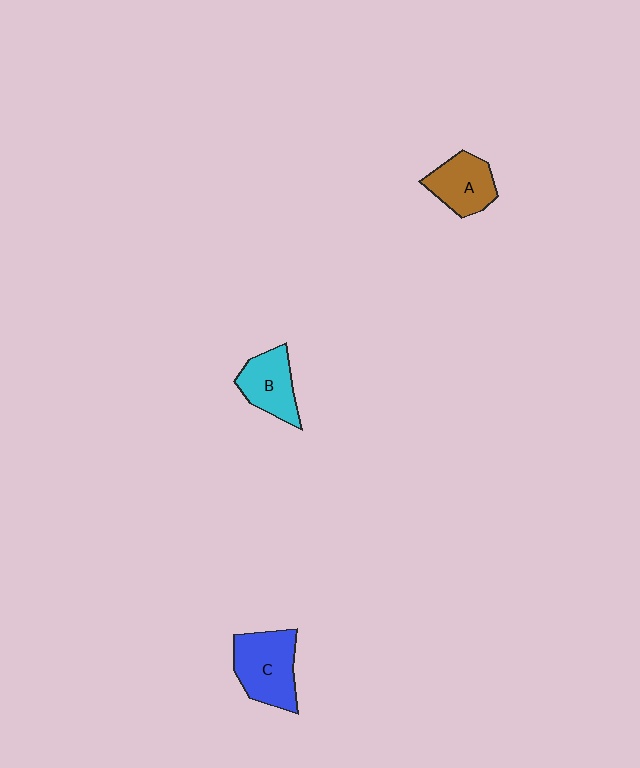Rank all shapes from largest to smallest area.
From largest to smallest: C (blue), A (brown), B (cyan).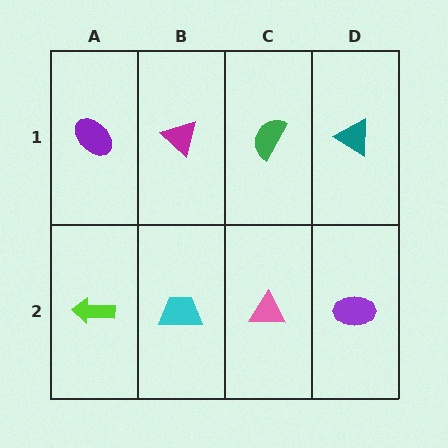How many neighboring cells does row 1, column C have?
3.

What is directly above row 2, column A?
A purple ellipse.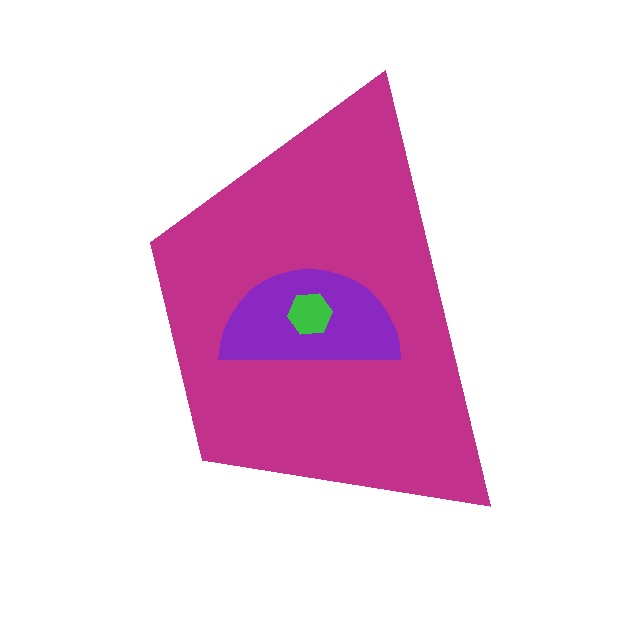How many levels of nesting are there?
3.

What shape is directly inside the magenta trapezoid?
The purple semicircle.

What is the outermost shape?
The magenta trapezoid.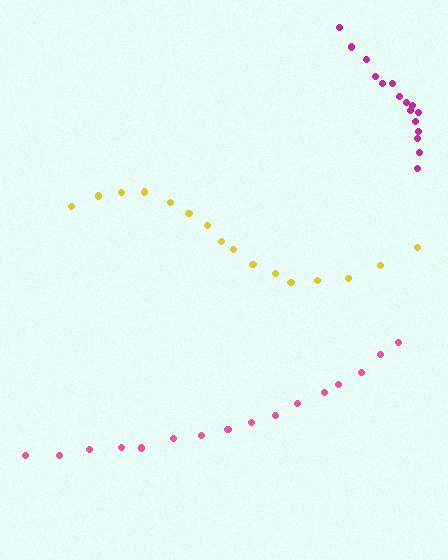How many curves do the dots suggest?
There are 3 distinct paths.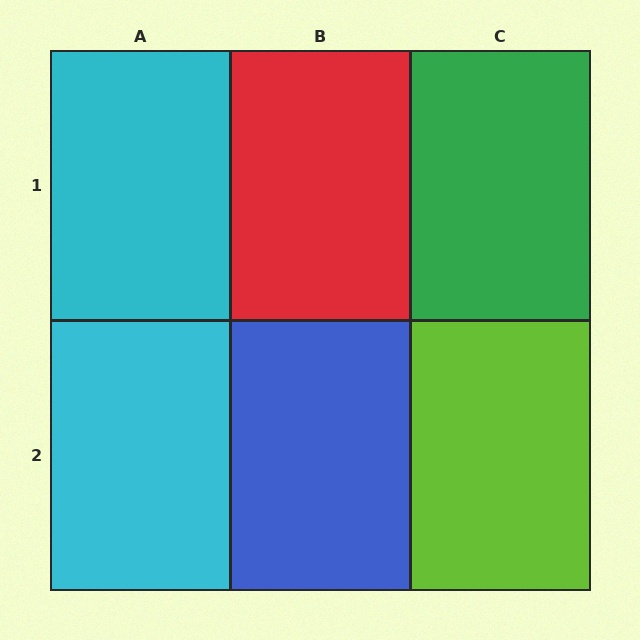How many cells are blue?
1 cell is blue.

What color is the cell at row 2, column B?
Blue.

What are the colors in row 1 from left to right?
Cyan, red, green.